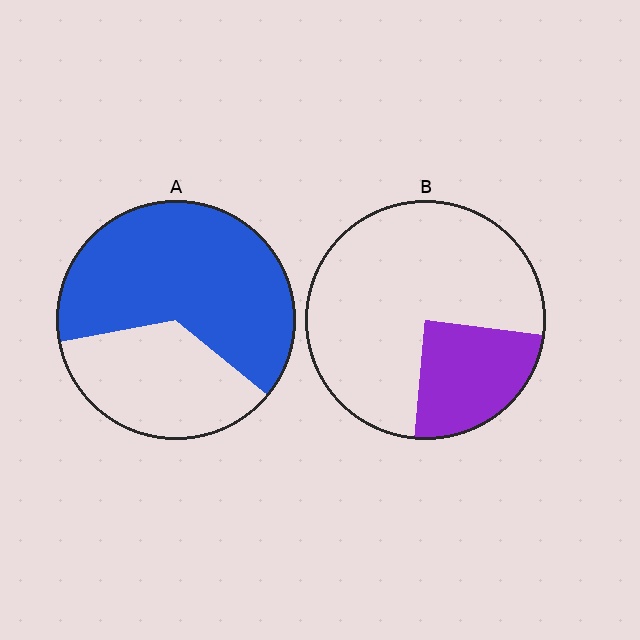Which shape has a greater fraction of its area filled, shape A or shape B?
Shape A.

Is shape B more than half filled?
No.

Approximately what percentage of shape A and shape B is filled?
A is approximately 65% and B is approximately 25%.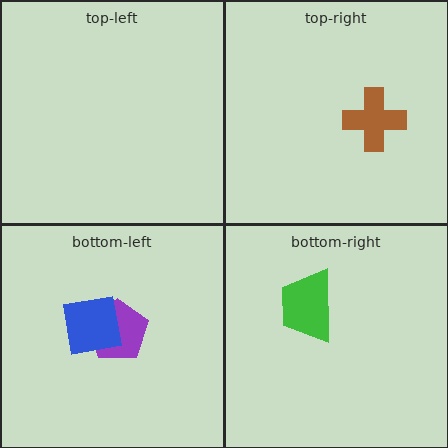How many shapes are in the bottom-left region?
2.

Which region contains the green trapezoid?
The bottom-right region.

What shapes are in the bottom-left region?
The purple pentagon, the blue square.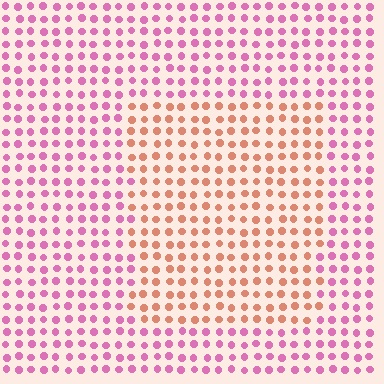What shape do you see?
I see a rectangle.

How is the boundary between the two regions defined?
The boundary is defined purely by a slight shift in hue (about 52 degrees). Spacing, size, and orientation are identical on both sides.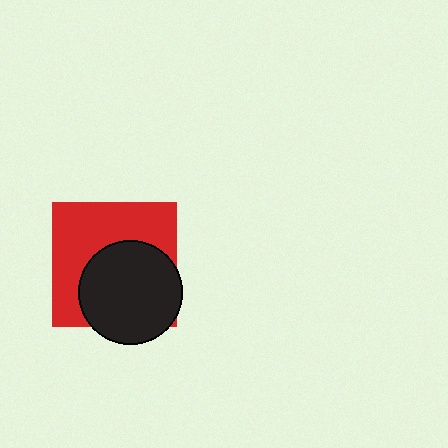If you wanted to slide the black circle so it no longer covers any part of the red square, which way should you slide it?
Slide it toward the lower-right — that is the most direct way to separate the two shapes.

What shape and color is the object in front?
The object in front is a black circle.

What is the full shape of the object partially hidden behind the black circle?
The partially hidden object is a red square.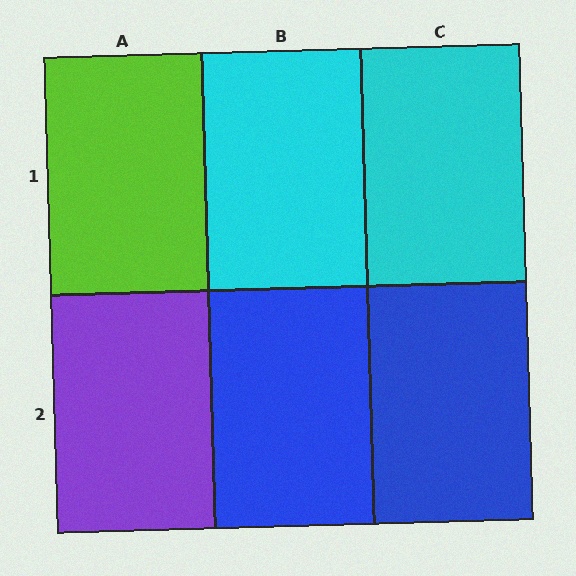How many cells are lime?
1 cell is lime.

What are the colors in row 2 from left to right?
Purple, blue, blue.